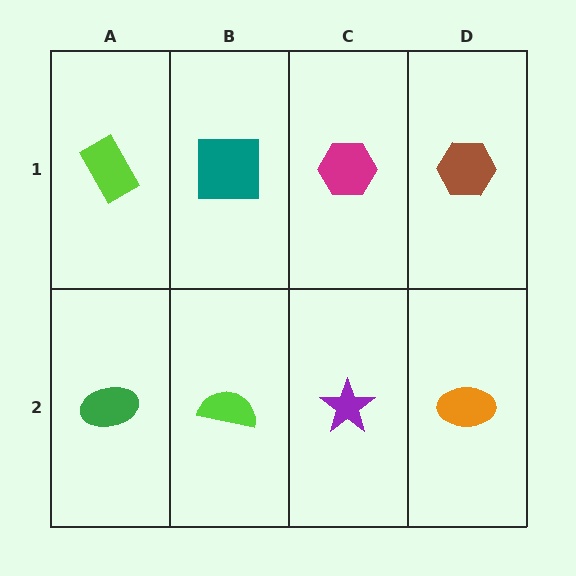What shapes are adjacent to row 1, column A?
A green ellipse (row 2, column A), a teal square (row 1, column B).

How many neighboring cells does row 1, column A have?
2.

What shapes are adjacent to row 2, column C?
A magenta hexagon (row 1, column C), a lime semicircle (row 2, column B), an orange ellipse (row 2, column D).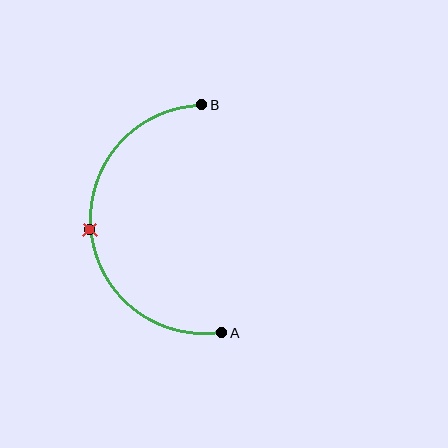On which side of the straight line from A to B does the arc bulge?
The arc bulges to the left of the straight line connecting A and B.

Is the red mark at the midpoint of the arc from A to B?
Yes. The red mark lies on the arc at equal arc-length from both A and B — it is the arc midpoint.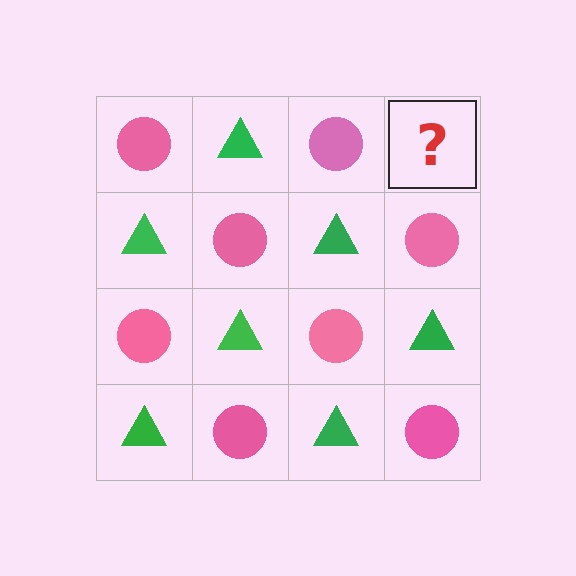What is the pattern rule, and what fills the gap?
The rule is that it alternates pink circle and green triangle in a checkerboard pattern. The gap should be filled with a green triangle.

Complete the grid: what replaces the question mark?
The question mark should be replaced with a green triangle.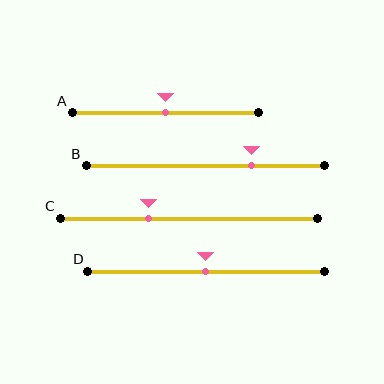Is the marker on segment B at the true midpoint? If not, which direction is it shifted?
No, the marker on segment B is shifted to the right by about 19% of the segment length.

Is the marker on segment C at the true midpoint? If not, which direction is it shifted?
No, the marker on segment C is shifted to the left by about 15% of the segment length.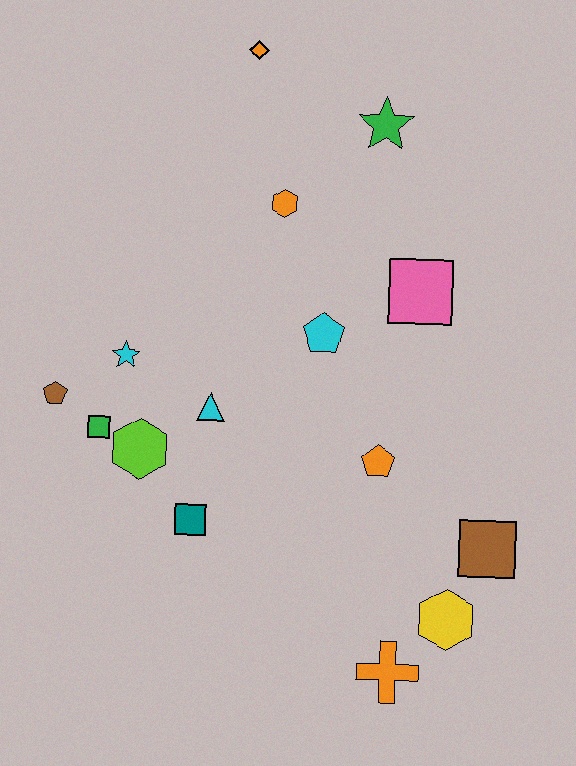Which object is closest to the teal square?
The lime hexagon is closest to the teal square.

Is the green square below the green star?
Yes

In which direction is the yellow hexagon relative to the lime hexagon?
The yellow hexagon is to the right of the lime hexagon.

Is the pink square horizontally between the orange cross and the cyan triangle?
No